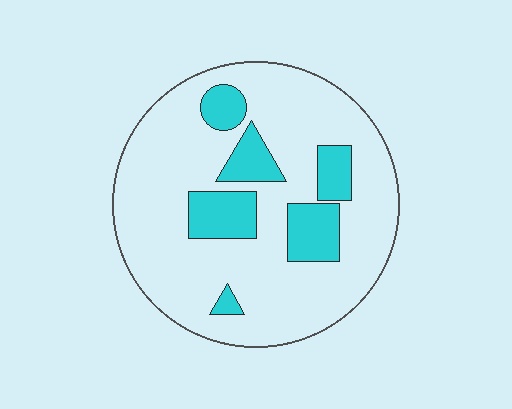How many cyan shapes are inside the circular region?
6.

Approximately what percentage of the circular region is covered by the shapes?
Approximately 20%.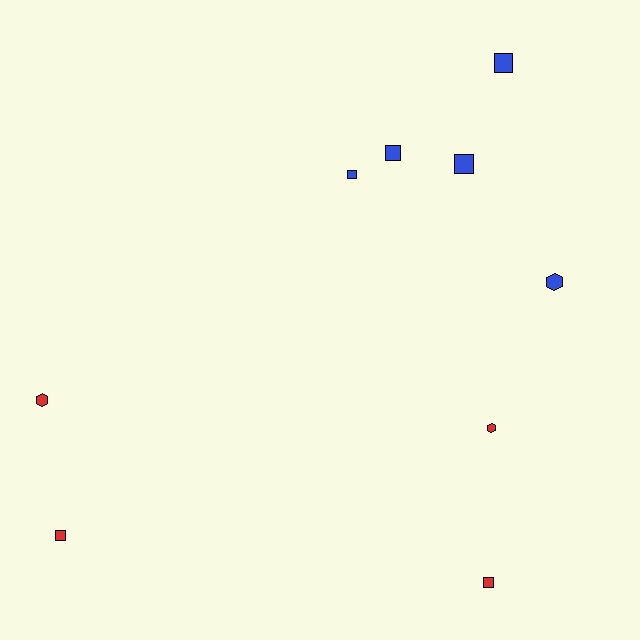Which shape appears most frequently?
Square, with 6 objects.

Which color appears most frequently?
Blue, with 5 objects.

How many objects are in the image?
There are 9 objects.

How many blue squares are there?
There are 4 blue squares.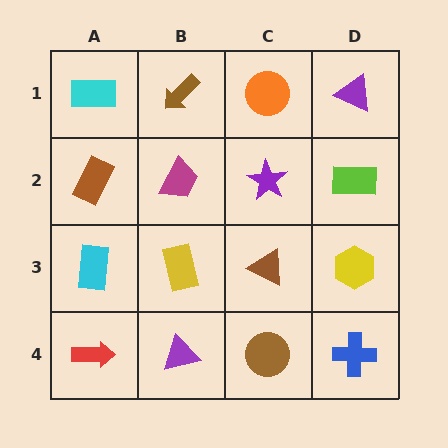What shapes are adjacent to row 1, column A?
A brown rectangle (row 2, column A), a brown arrow (row 1, column B).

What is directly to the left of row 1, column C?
A brown arrow.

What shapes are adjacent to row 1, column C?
A purple star (row 2, column C), a brown arrow (row 1, column B), a purple triangle (row 1, column D).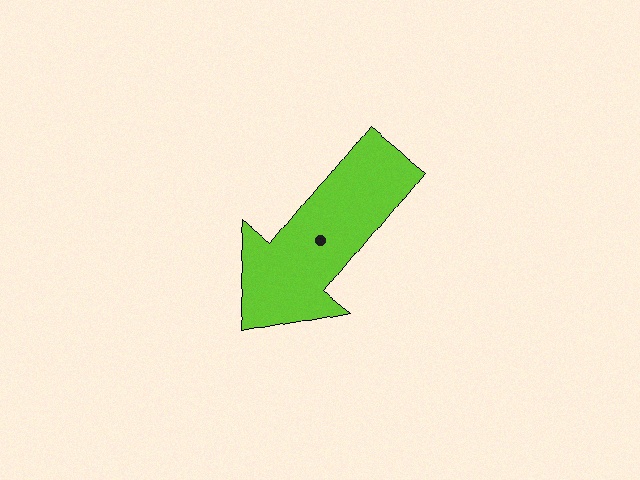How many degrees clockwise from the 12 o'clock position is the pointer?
Approximately 219 degrees.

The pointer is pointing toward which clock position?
Roughly 7 o'clock.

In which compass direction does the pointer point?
Southwest.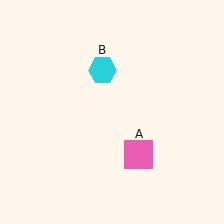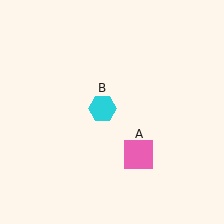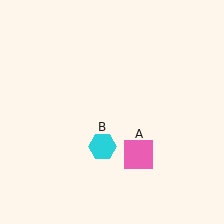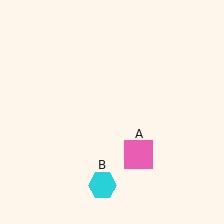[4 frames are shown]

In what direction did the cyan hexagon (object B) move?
The cyan hexagon (object B) moved down.